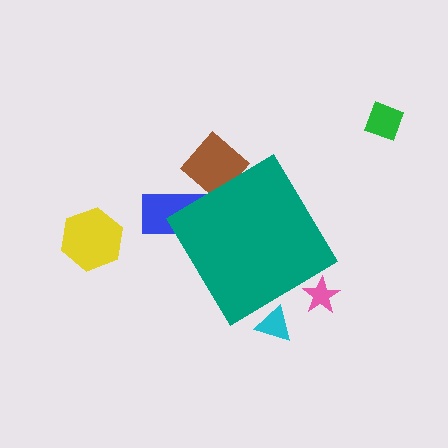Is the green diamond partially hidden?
No, the green diamond is fully visible.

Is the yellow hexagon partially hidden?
No, the yellow hexagon is fully visible.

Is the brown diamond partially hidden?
Yes, the brown diamond is partially hidden behind the teal diamond.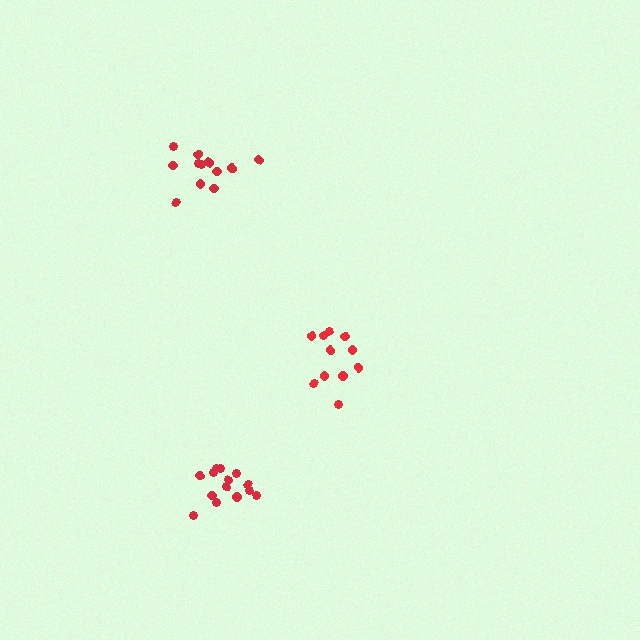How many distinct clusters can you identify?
There are 3 distinct clusters.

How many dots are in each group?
Group 1: 11 dots, Group 2: 12 dots, Group 3: 14 dots (37 total).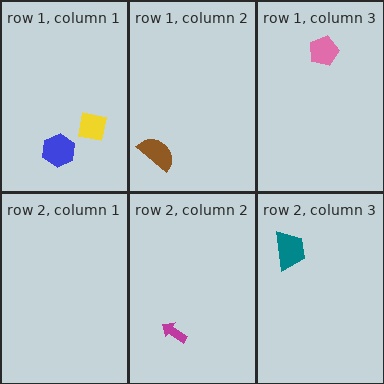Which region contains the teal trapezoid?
The row 2, column 3 region.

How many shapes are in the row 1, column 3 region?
1.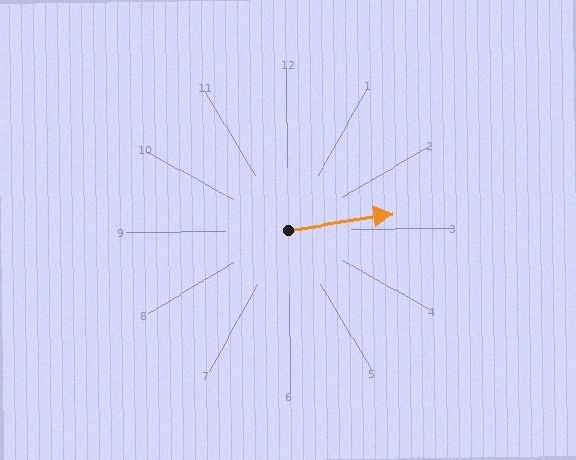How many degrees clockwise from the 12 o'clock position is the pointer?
Approximately 82 degrees.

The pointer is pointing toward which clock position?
Roughly 3 o'clock.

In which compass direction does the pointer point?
East.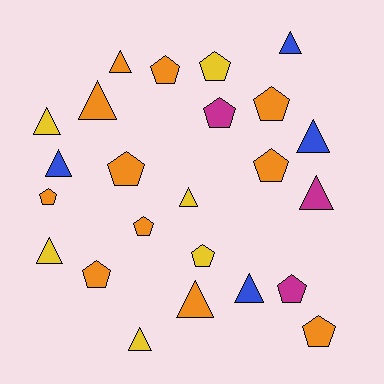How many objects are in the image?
There are 24 objects.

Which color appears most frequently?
Orange, with 11 objects.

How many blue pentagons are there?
There are no blue pentagons.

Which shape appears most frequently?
Pentagon, with 12 objects.